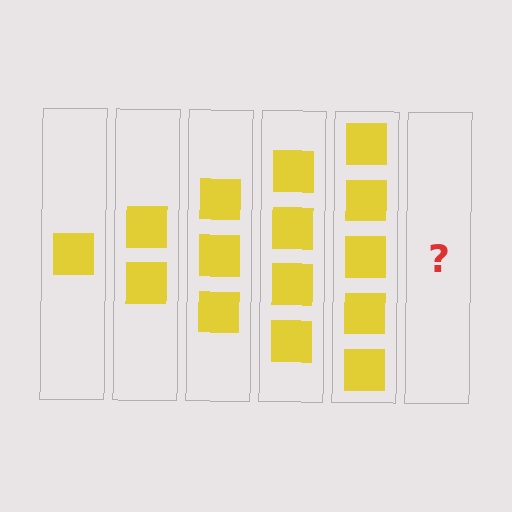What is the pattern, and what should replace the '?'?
The pattern is that each step adds one more square. The '?' should be 6 squares.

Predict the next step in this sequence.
The next step is 6 squares.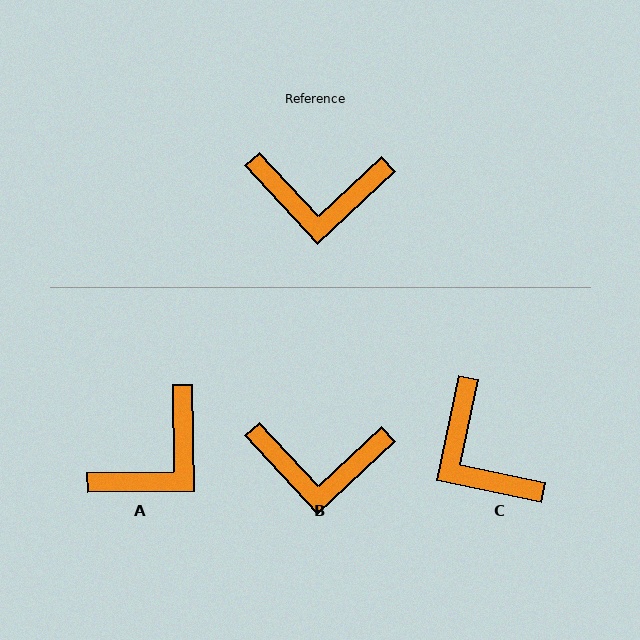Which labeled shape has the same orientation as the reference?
B.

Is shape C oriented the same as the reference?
No, it is off by about 55 degrees.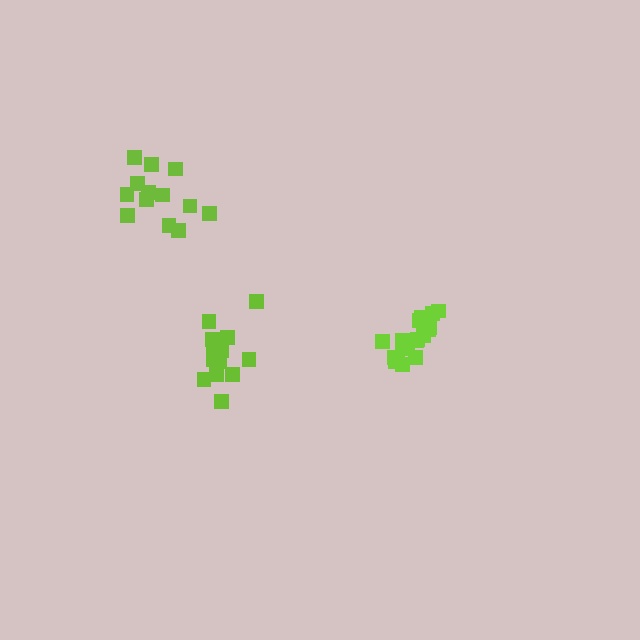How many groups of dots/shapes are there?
There are 3 groups.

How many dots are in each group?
Group 1: 13 dots, Group 2: 18 dots, Group 3: 14 dots (45 total).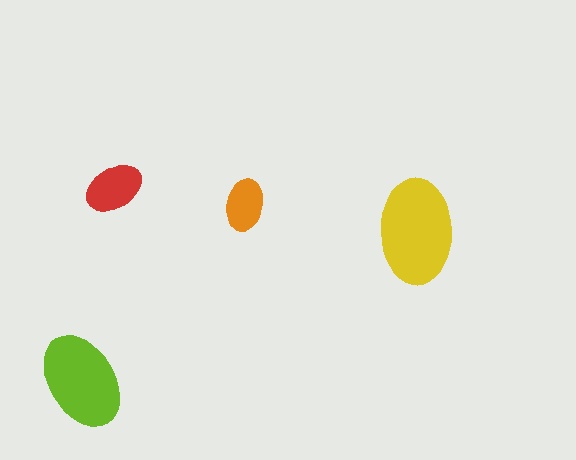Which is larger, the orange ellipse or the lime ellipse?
The lime one.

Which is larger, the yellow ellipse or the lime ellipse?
The yellow one.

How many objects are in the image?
There are 4 objects in the image.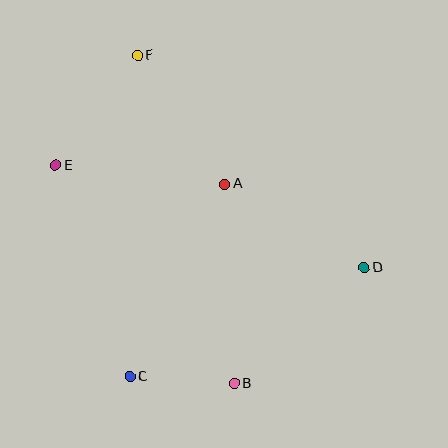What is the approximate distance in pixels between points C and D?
The distance between C and D is approximately 259 pixels.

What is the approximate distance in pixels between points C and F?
The distance between C and F is approximately 322 pixels.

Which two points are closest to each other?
Points B and C are closest to each other.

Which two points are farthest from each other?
Points B and F are farthest from each other.